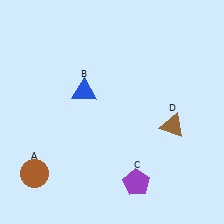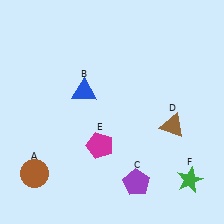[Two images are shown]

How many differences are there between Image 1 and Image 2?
There are 2 differences between the two images.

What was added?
A magenta pentagon (E), a green star (F) were added in Image 2.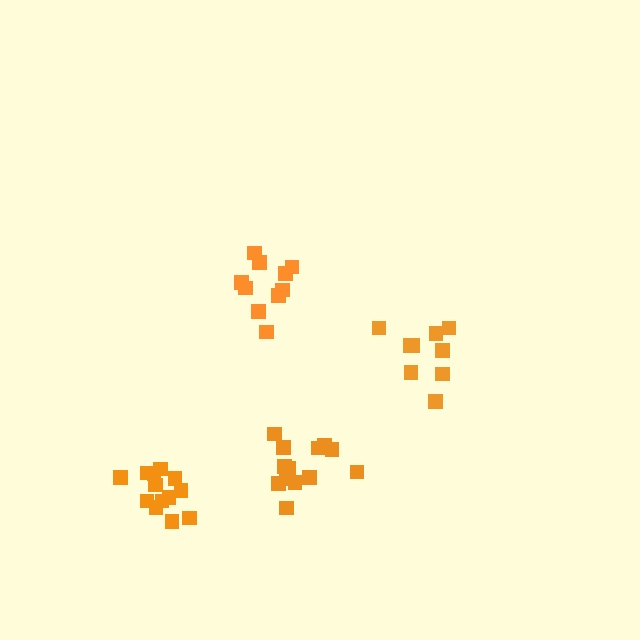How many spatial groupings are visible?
There are 4 spatial groupings.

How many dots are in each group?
Group 1: 10 dots, Group 2: 9 dots, Group 3: 13 dots, Group 4: 13 dots (45 total).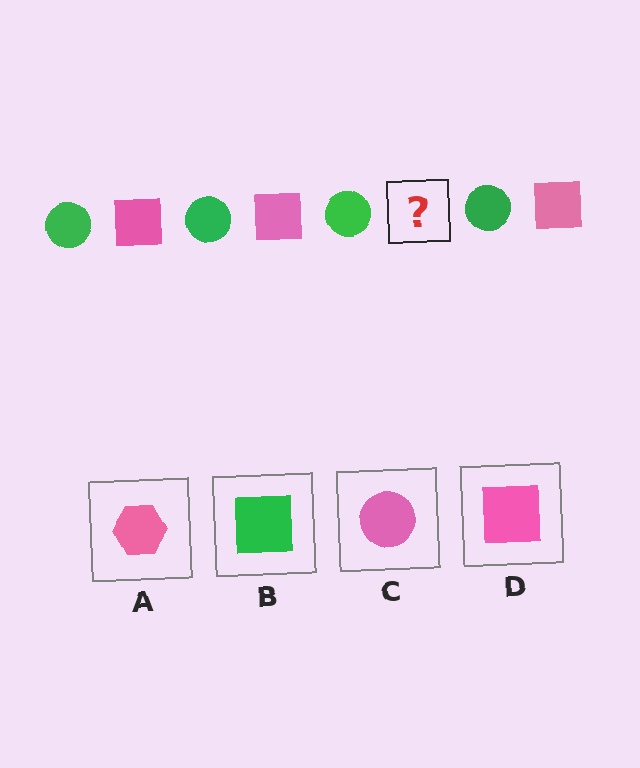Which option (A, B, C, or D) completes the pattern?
D.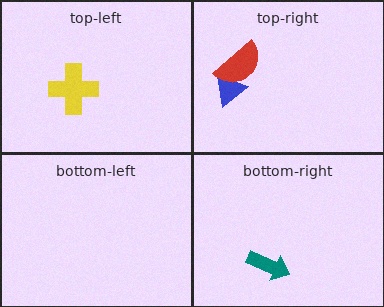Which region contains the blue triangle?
The top-right region.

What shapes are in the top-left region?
The yellow cross.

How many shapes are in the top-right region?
2.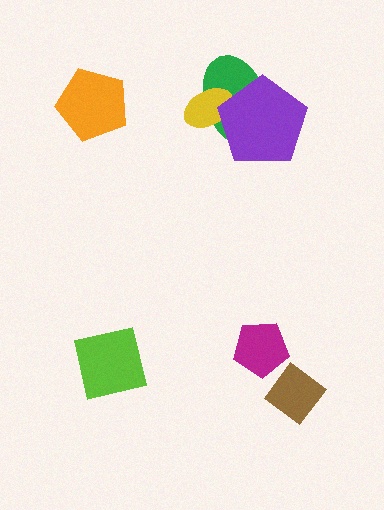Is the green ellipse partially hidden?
Yes, it is partially covered by another shape.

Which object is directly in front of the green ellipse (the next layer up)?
The yellow ellipse is directly in front of the green ellipse.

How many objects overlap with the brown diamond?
0 objects overlap with the brown diamond.